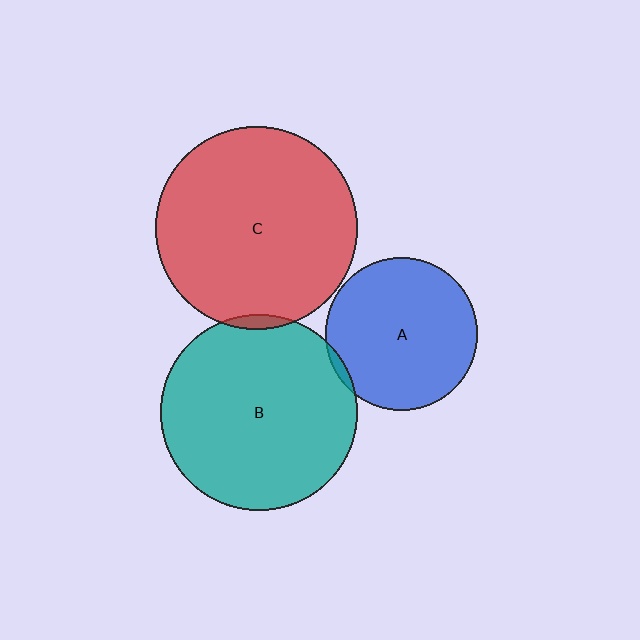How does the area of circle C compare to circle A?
Approximately 1.8 times.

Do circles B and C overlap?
Yes.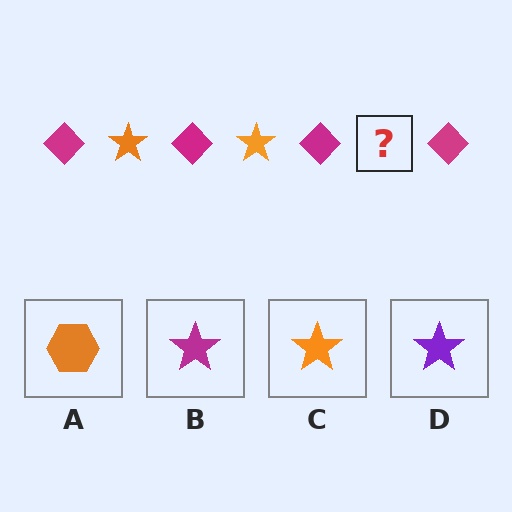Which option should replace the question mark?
Option C.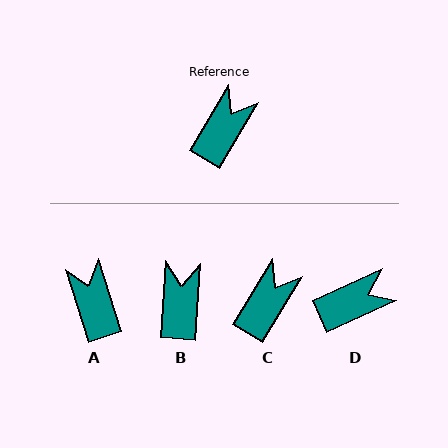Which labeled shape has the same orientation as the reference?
C.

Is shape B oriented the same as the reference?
No, it is off by about 27 degrees.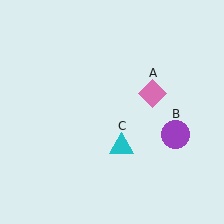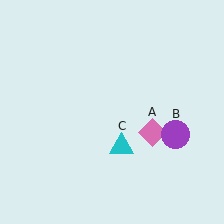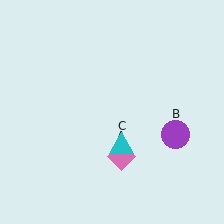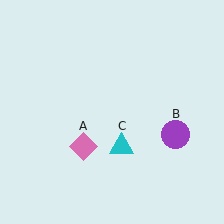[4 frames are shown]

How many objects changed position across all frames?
1 object changed position: pink diamond (object A).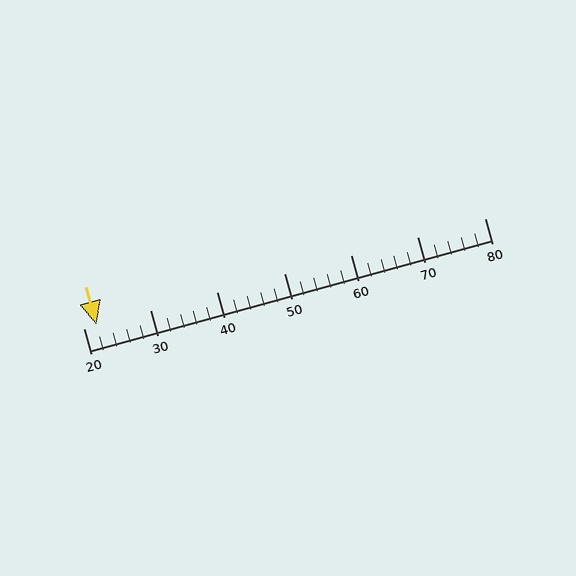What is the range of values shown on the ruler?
The ruler shows values from 20 to 80.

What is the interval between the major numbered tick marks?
The major tick marks are spaced 10 units apart.